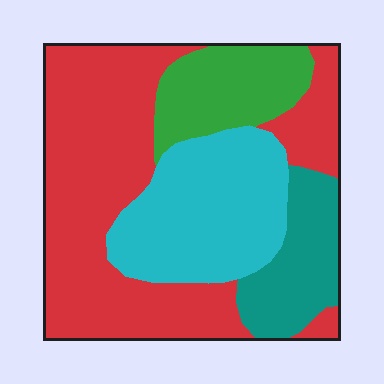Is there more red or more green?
Red.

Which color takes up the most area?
Red, at roughly 50%.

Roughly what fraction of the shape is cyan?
Cyan covers around 25% of the shape.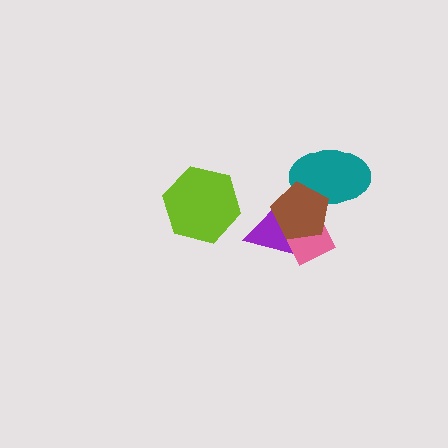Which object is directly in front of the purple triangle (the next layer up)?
The pink diamond is directly in front of the purple triangle.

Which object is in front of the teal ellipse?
The brown pentagon is in front of the teal ellipse.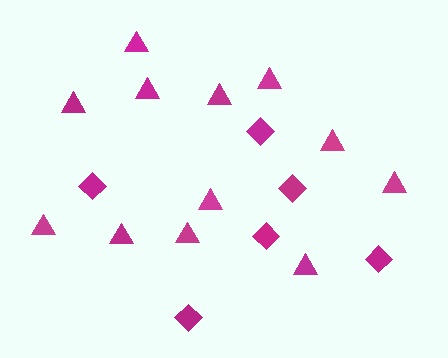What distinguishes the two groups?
There are 2 groups: one group of diamonds (6) and one group of triangles (12).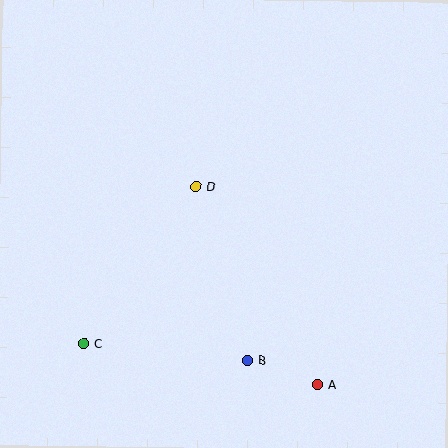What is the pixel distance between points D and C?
The distance between D and C is 193 pixels.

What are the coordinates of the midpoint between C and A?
The midpoint between C and A is at (200, 364).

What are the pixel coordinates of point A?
Point A is at (317, 385).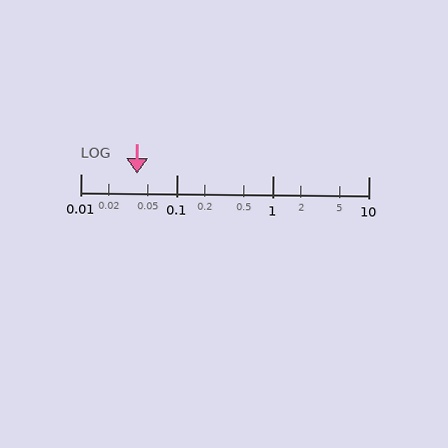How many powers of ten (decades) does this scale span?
The scale spans 3 decades, from 0.01 to 10.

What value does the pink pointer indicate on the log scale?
The pointer indicates approximately 0.039.